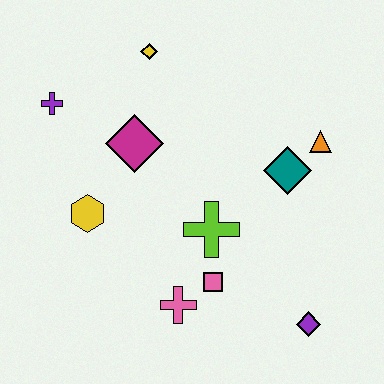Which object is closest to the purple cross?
The magenta diamond is closest to the purple cross.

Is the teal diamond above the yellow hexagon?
Yes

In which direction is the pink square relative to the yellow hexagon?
The pink square is to the right of the yellow hexagon.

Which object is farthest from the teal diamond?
The purple cross is farthest from the teal diamond.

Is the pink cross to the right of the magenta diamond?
Yes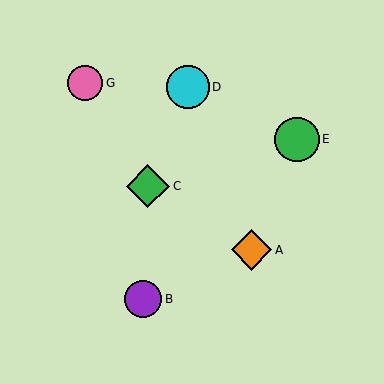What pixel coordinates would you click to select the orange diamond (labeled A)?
Click at (252, 250) to select the orange diamond A.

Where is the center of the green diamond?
The center of the green diamond is at (148, 186).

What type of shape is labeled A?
Shape A is an orange diamond.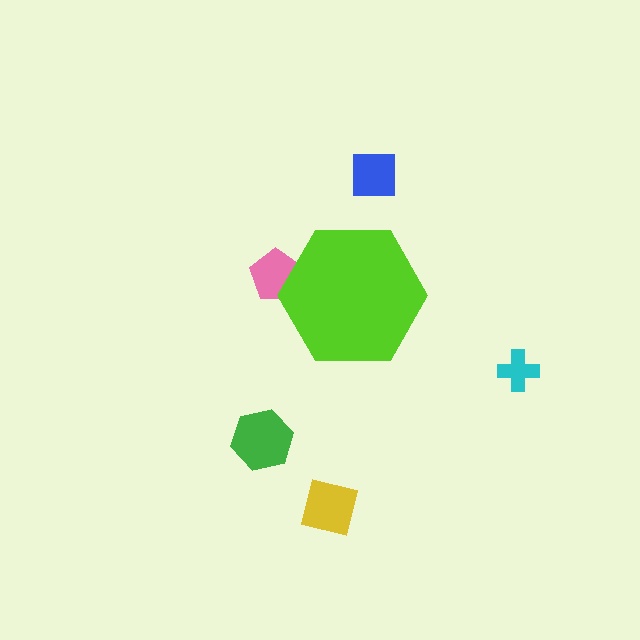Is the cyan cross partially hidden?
No, the cyan cross is fully visible.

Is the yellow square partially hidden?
No, the yellow square is fully visible.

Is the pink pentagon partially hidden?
Yes, the pink pentagon is partially hidden behind the lime hexagon.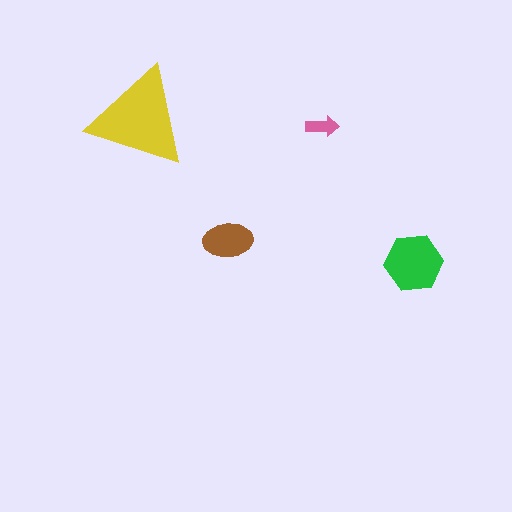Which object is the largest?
The yellow triangle.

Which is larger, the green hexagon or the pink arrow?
The green hexagon.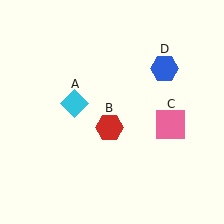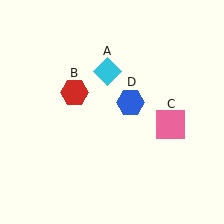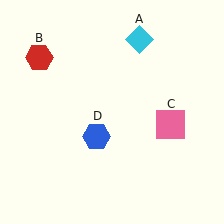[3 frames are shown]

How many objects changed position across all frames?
3 objects changed position: cyan diamond (object A), red hexagon (object B), blue hexagon (object D).